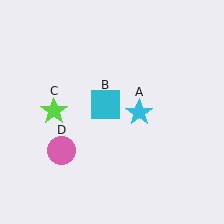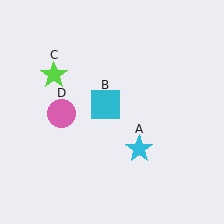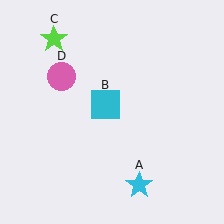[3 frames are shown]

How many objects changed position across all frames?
3 objects changed position: cyan star (object A), lime star (object C), pink circle (object D).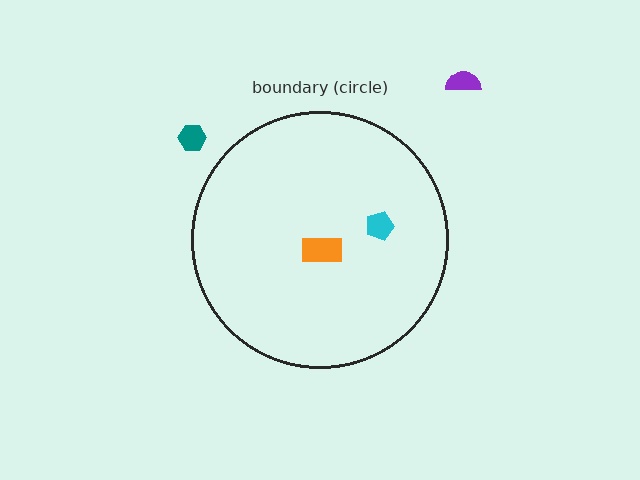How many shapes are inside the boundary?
2 inside, 2 outside.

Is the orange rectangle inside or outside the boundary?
Inside.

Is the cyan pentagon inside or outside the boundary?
Inside.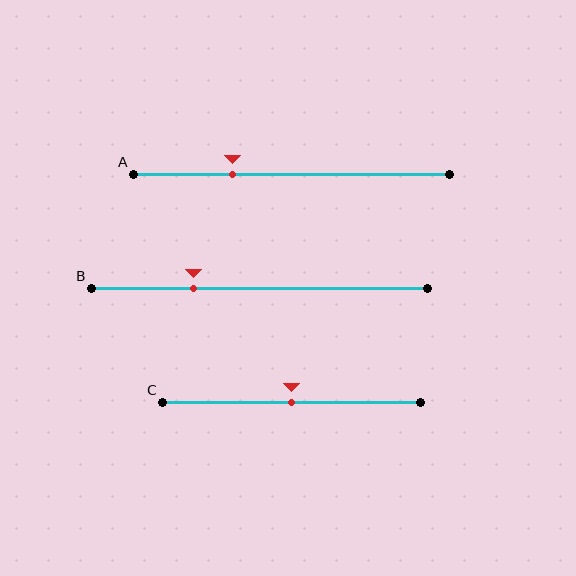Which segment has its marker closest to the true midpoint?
Segment C has its marker closest to the true midpoint.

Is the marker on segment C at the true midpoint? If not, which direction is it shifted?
Yes, the marker on segment C is at the true midpoint.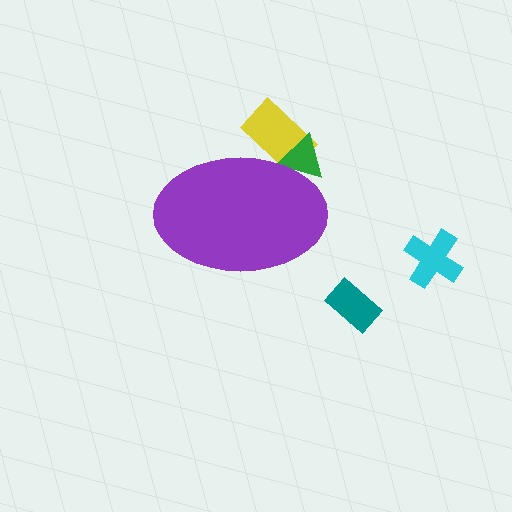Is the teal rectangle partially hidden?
No, the teal rectangle is fully visible.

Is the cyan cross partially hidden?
No, the cyan cross is fully visible.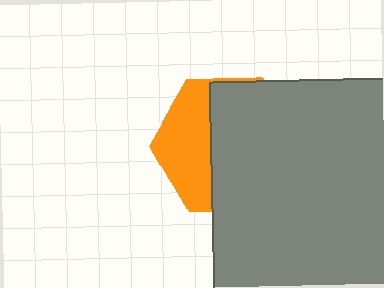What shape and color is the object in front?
The object in front is a gray square.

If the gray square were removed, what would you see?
You would see the complete orange hexagon.